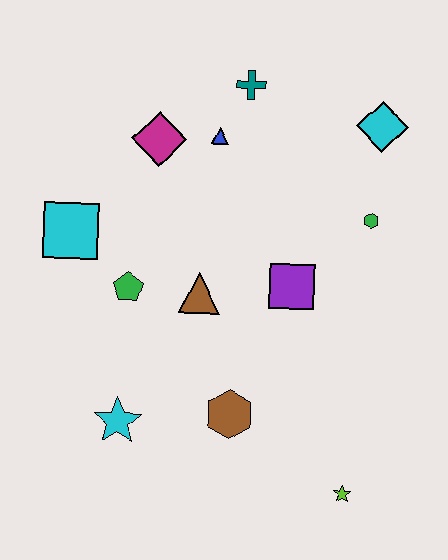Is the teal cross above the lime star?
Yes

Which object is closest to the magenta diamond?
The blue triangle is closest to the magenta diamond.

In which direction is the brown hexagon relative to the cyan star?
The brown hexagon is to the right of the cyan star.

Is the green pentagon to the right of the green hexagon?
No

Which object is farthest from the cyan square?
The lime star is farthest from the cyan square.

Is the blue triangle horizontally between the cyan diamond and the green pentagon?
Yes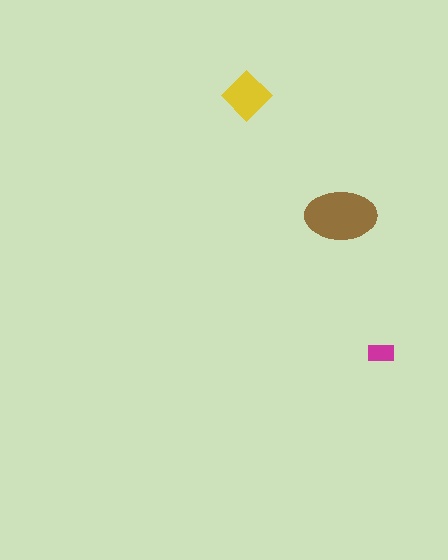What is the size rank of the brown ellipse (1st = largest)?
1st.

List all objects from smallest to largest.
The magenta rectangle, the yellow diamond, the brown ellipse.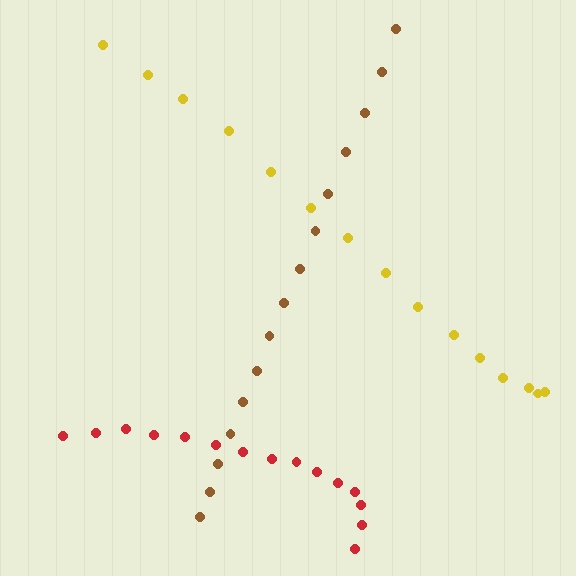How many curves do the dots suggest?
There are 3 distinct paths.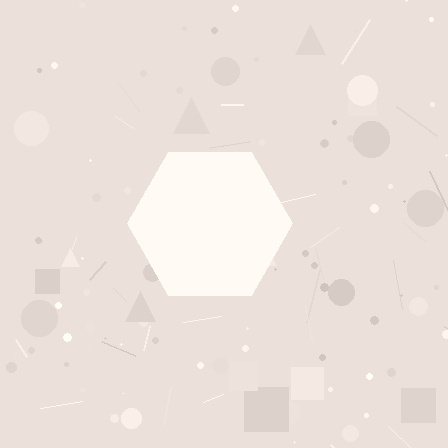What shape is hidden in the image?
A hexagon is hidden in the image.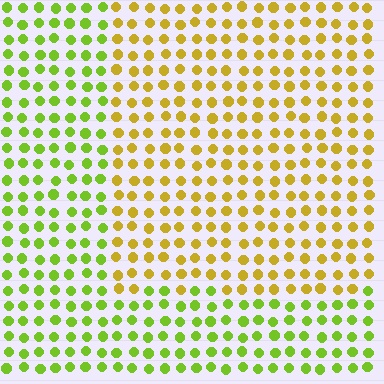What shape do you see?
I see a rectangle.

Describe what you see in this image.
The image is filled with small lime elements in a uniform arrangement. A rectangle-shaped region is visible where the elements are tinted to a slightly different hue, forming a subtle color boundary.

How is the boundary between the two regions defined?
The boundary is defined purely by a slight shift in hue (about 41 degrees). Spacing, size, and orientation are identical on both sides.